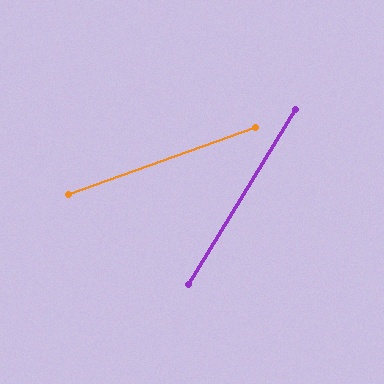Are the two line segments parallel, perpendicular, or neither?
Neither parallel nor perpendicular — they differ by about 39°.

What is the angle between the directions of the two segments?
Approximately 39 degrees.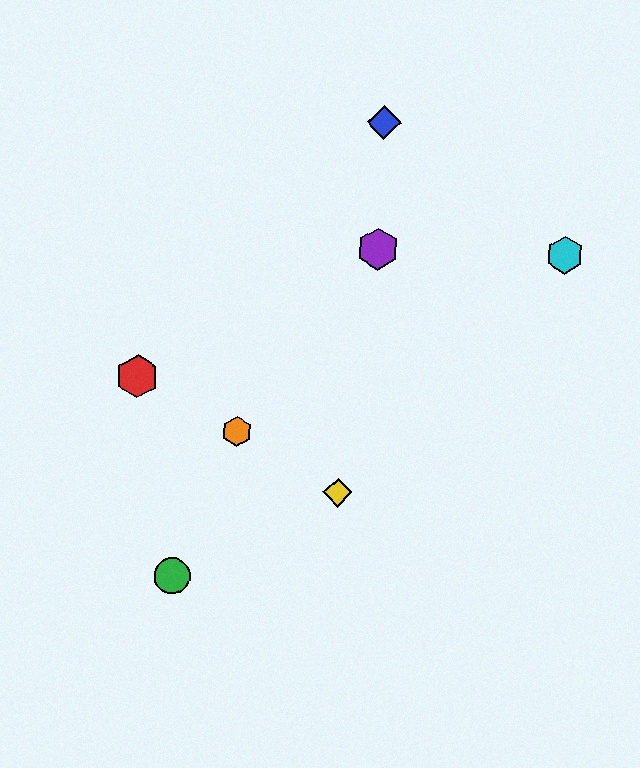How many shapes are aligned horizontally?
2 shapes (the purple hexagon, the cyan hexagon) are aligned horizontally.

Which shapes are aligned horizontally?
The purple hexagon, the cyan hexagon are aligned horizontally.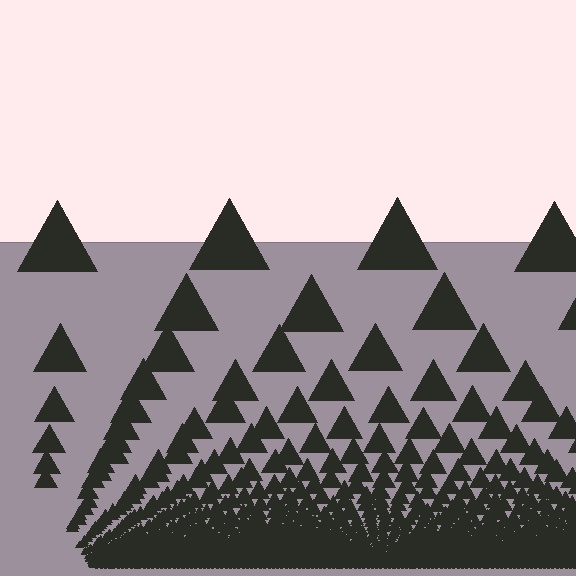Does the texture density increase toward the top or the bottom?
Density increases toward the bottom.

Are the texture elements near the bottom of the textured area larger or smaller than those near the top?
Smaller. The gradient is inverted — elements near the bottom are smaller and denser.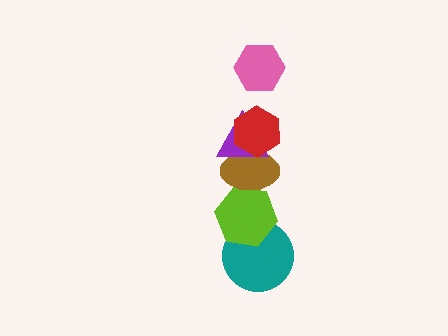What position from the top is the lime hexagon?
The lime hexagon is 5th from the top.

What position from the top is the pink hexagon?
The pink hexagon is 1st from the top.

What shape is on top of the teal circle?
The lime hexagon is on top of the teal circle.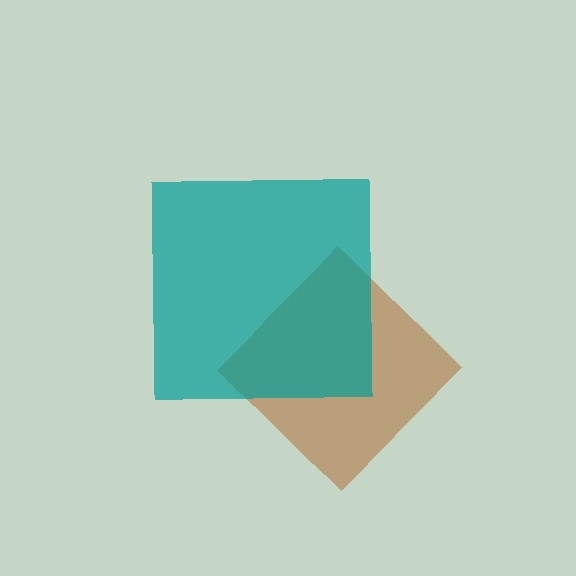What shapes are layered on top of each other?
The layered shapes are: a brown diamond, a teal square.